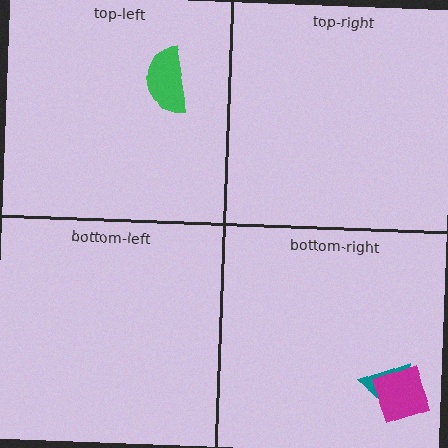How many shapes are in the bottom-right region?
2.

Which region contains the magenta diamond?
The bottom-right region.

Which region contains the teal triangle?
The bottom-right region.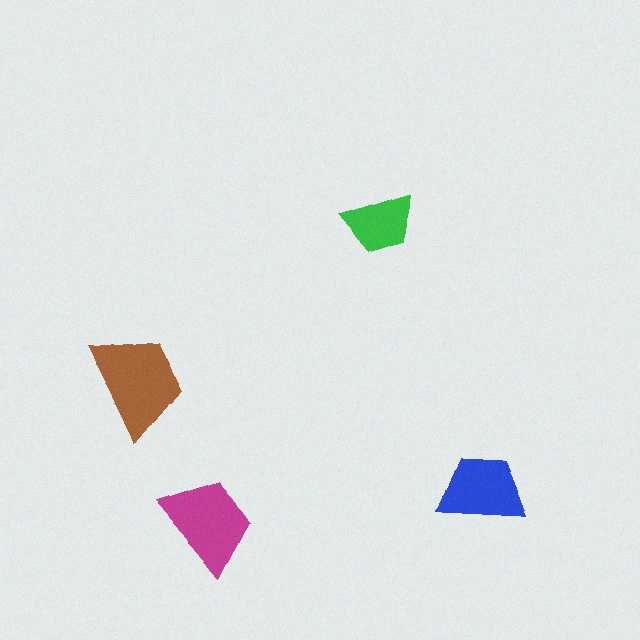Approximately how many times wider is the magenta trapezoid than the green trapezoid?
About 1.5 times wider.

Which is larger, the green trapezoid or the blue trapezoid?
The blue one.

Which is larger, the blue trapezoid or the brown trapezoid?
The brown one.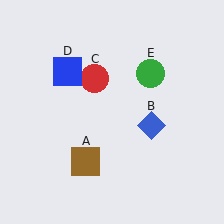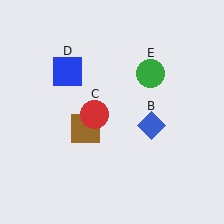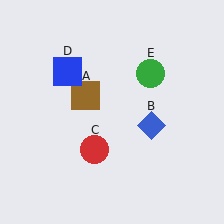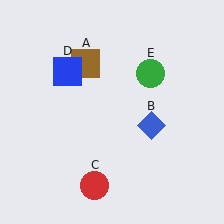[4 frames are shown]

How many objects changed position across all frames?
2 objects changed position: brown square (object A), red circle (object C).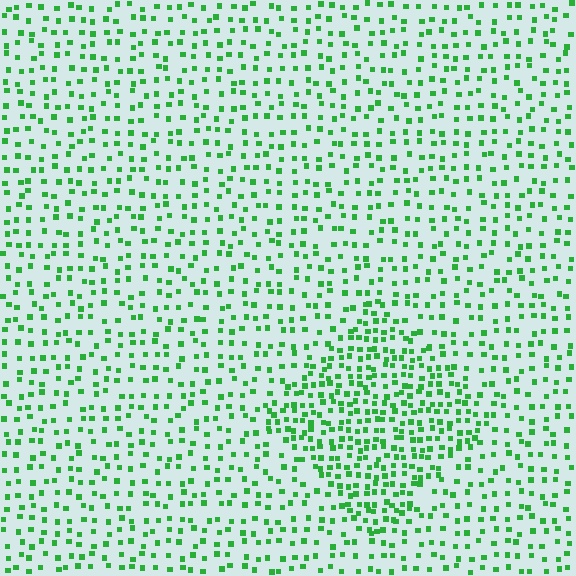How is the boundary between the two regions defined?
The boundary is defined by a change in element density (approximately 1.9x ratio). All elements are the same color, size, and shape.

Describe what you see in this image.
The image contains small green elements arranged at two different densities. A diamond-shaped region is visible where the elements are more densely packed than the surrounding area.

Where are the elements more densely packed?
The elements are more densely packed inside the diamond boundary.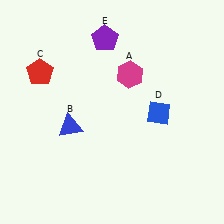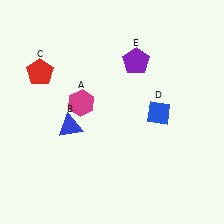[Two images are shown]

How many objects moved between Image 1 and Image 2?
2 objects moved between the two images.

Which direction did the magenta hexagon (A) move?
The magenta hexagon (A) moved left.